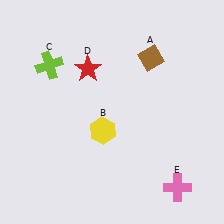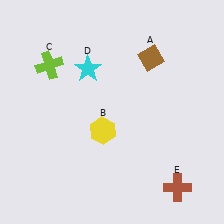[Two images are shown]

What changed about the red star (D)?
In Image 1, D is red. In Image 2, it changed to cyan.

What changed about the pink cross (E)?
In Image 1, E is pink. In Image 2, it changed to brown.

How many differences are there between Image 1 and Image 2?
There are 2 differences between the two images.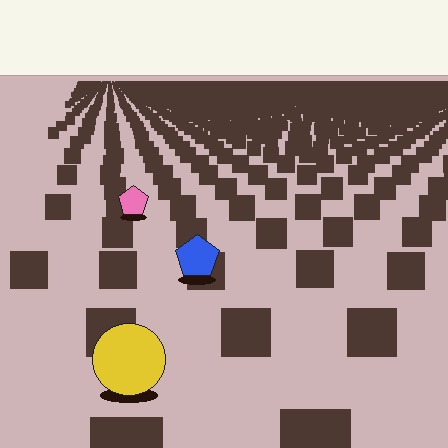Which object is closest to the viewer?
The yellow circle is closest. The texture marks near it are larger and more spread out.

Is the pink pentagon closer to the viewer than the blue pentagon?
No. The blue pentagon is closer — you can tell from the texture gradient: the ground texture is coarser near it.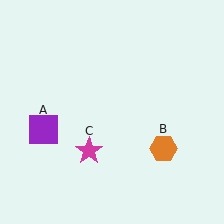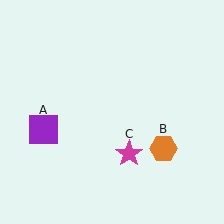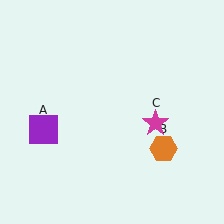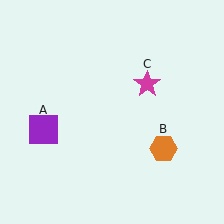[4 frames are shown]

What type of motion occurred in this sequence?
The magenta star (object C) rotated counterclockwise around the center of the scene.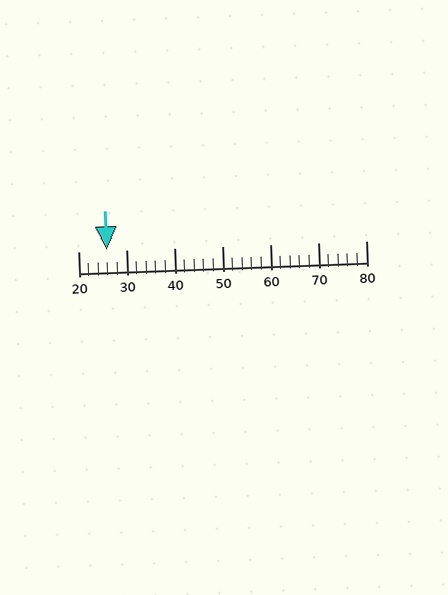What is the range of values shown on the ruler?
The ruler shows values from 20 to 80.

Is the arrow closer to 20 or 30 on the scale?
The arrow is closer to 30.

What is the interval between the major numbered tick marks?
The major tick marks are spaced 10 units apart.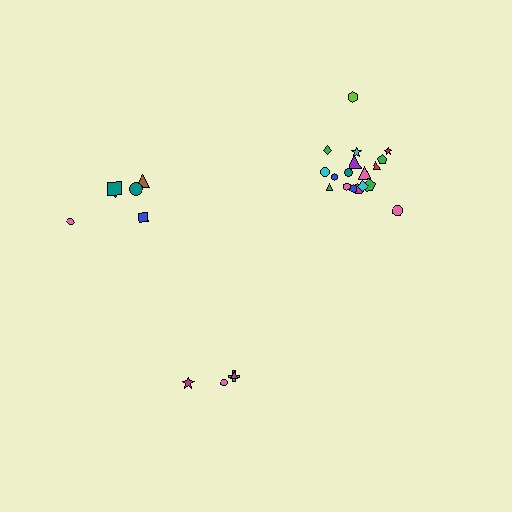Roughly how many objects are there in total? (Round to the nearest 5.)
Roughly 30 objects in total.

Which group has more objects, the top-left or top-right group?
The top-right group.